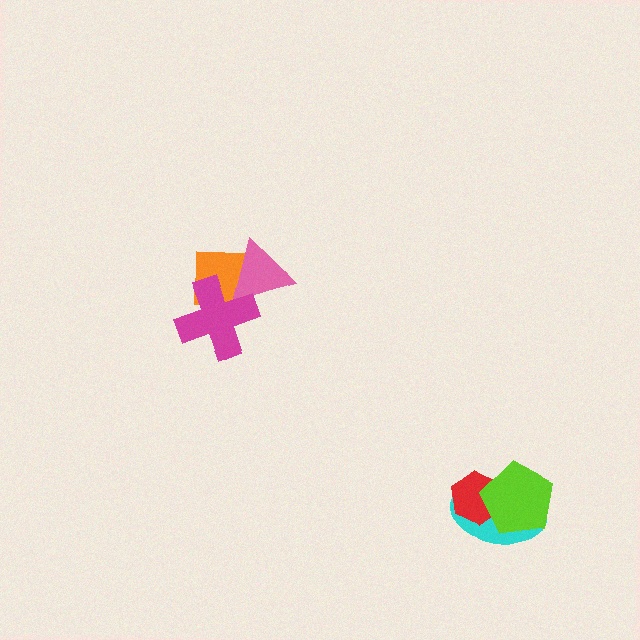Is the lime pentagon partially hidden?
No, no other shape covers it.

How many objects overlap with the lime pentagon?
2 objects overlap with the lime pentagon.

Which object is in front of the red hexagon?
The lime pentagon is in front of the red hexagon.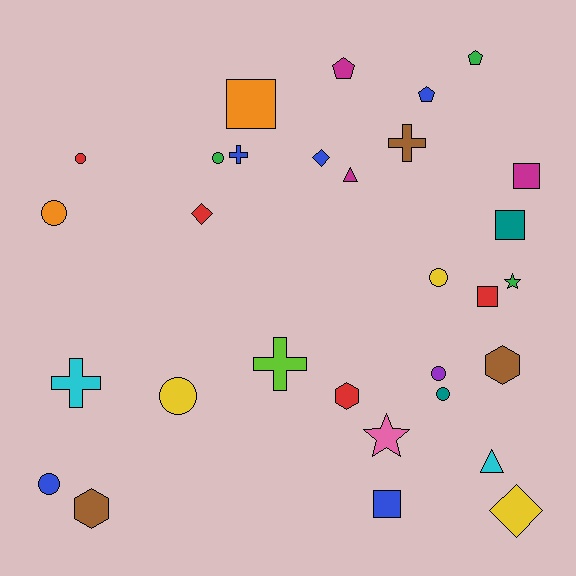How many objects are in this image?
There are 30 objects.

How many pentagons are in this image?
There are 3 pentagons.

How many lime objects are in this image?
There is 1 lime object.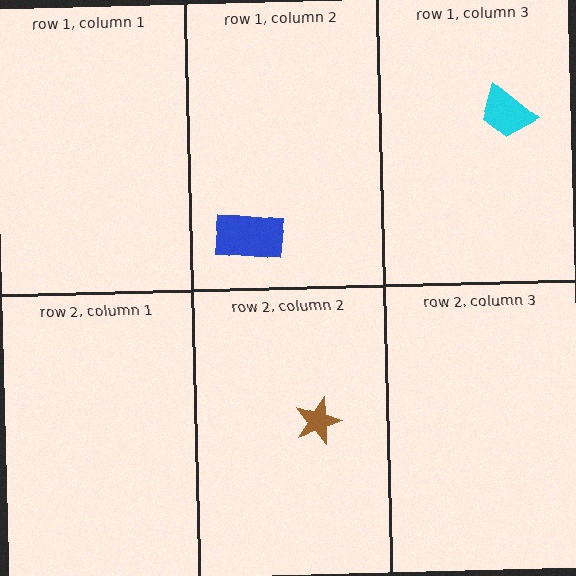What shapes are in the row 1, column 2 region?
The blue rectangle.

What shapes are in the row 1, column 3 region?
The cyan trapezoid.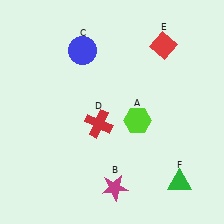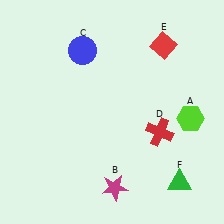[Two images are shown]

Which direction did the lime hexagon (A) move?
The lime hexagon (A) moved right.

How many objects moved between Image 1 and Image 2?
2 objects moved between the two images.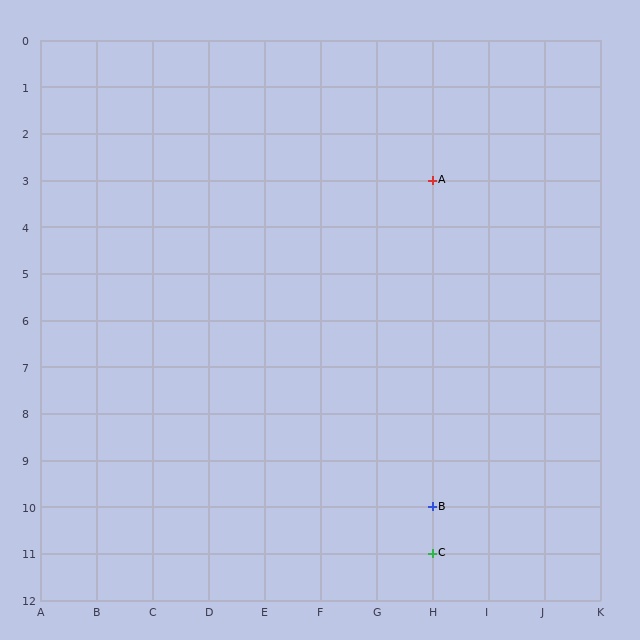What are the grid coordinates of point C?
Point C is at grid coordinates (H, 11).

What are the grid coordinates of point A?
Point A is at grid coordinates (H, 3).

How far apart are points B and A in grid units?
Points B and A are 7 rows apart.